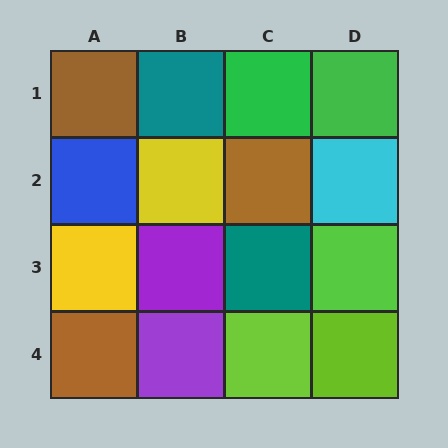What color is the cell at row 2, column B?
Yellow.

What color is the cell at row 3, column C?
Teal.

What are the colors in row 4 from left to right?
Brown, purple, lime, lime.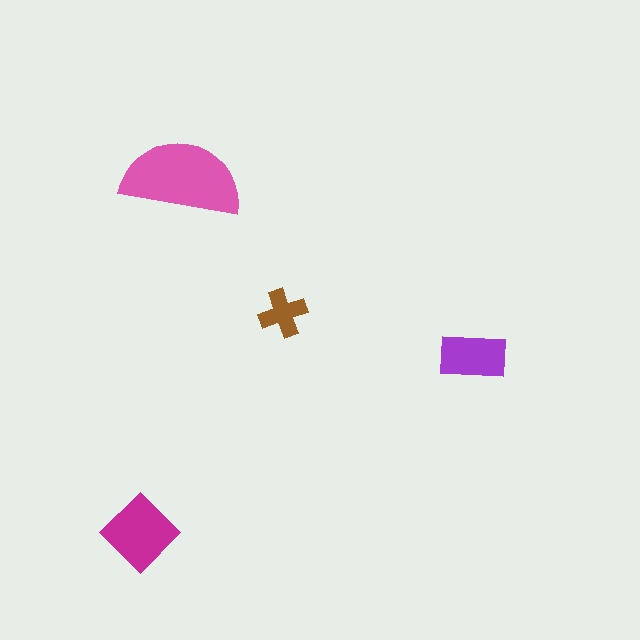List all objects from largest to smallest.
The pink semicircle, the magenta diamond, the purple rectangle, the brown cross.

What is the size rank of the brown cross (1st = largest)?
4th.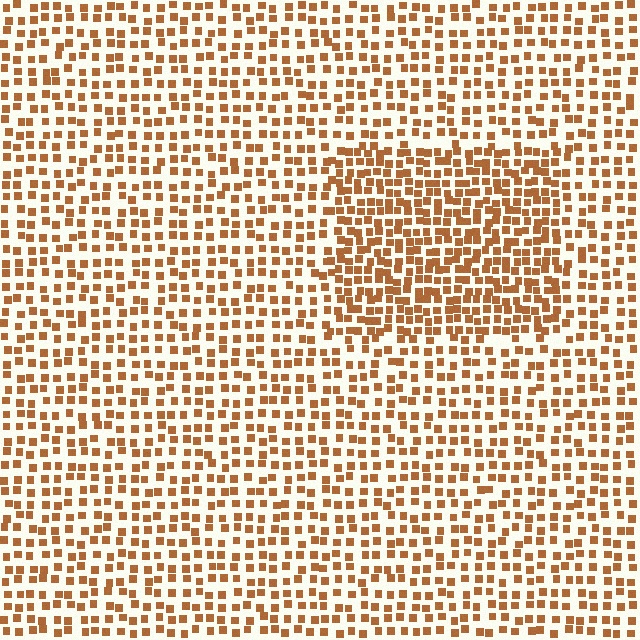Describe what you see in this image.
The image contains small brown elements arranged at two different densities. A rectangle-shaped region is visible where the elements are more densely packed than the surrounding area.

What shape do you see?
I see a rectangle.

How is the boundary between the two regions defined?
The boundary is defined by a change in element density (approximately 1.7x ratio). All elements are the same color, size, and shape.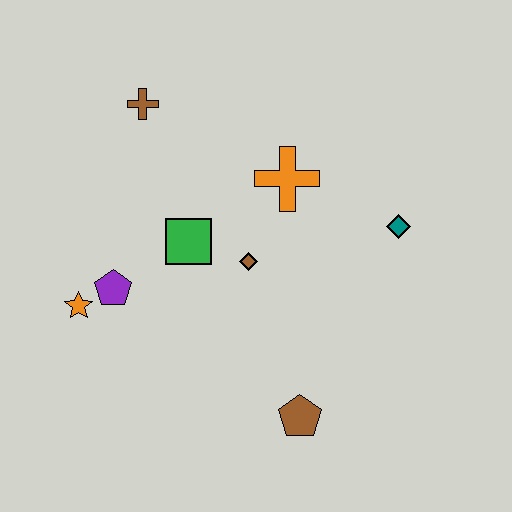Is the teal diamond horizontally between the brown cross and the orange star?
No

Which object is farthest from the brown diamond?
The brown cross is farthest from the brown diamond.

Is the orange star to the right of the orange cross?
No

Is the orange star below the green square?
Yes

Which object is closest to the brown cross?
The green square is closest to the brown cross.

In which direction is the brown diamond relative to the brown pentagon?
The brown diamond is above the brown pentagon.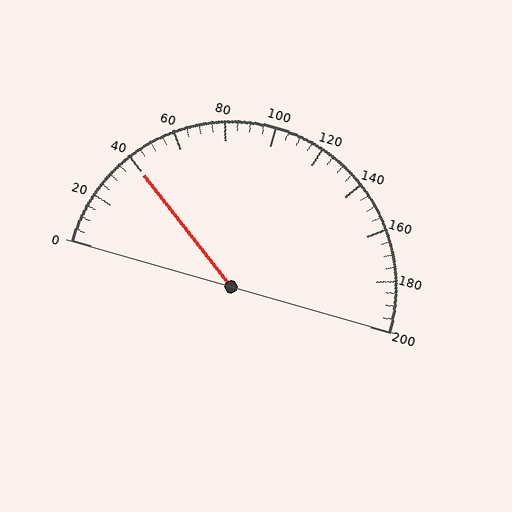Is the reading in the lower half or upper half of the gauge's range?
The reading is in the lower half of the range (0 to 200).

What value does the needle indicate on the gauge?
The needle indicates approximately 40.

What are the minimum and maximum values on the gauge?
The gauge ranges from 0 to 200.